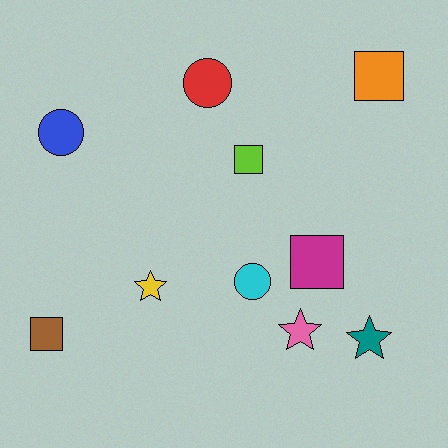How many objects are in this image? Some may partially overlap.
There are 10 objects.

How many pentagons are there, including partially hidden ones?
There are no pentagons.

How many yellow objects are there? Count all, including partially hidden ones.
There is 1 yellow object.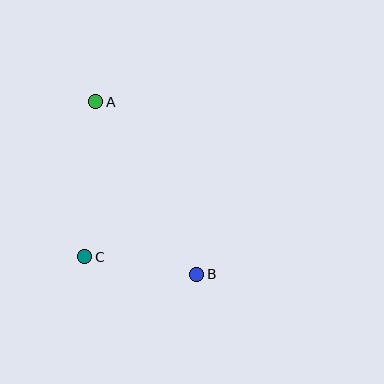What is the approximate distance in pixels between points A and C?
The distance between A and C is approximately 155 pixels.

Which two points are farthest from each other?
Points A and B are farthest from each other.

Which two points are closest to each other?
Points B and C are closest to each other.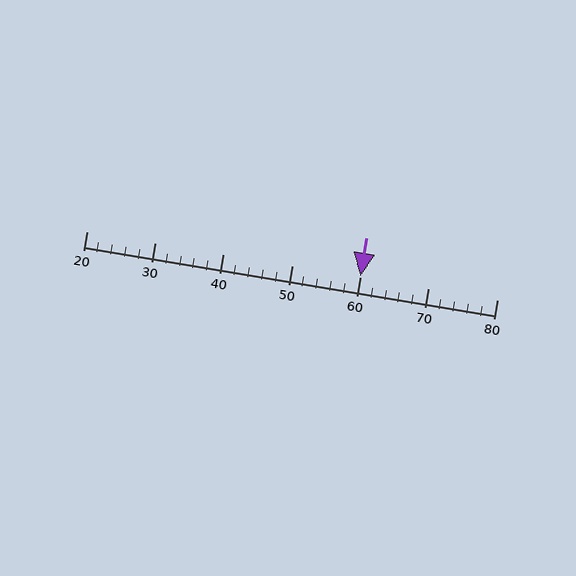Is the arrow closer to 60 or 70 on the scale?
The arrow is closer to 60.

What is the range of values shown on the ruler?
The ruler shows values from 20 to 80.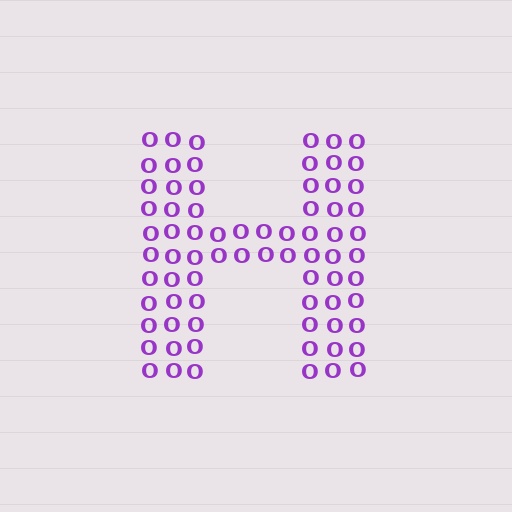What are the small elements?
The small elements are letter O's.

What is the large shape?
The large shape is the letter H.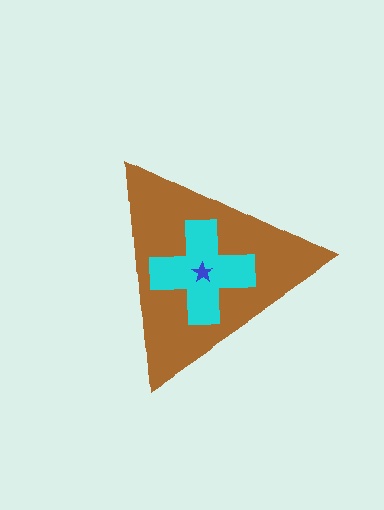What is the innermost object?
The blue star.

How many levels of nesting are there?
3.